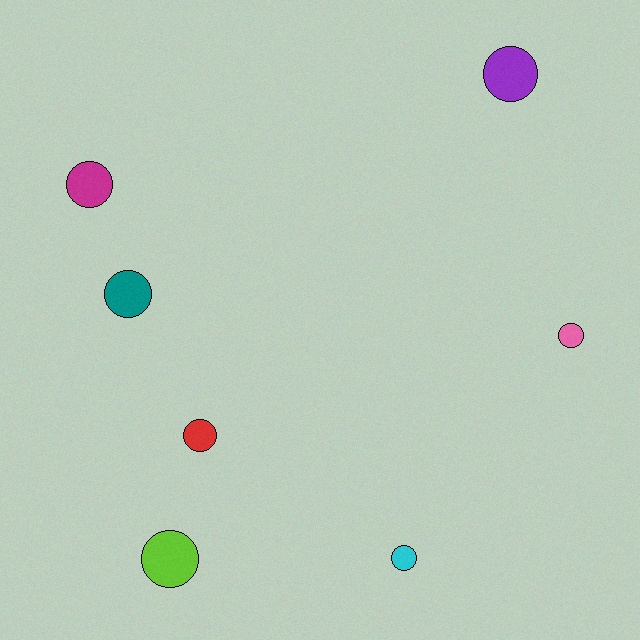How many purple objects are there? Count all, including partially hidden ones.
There is 1 purple object.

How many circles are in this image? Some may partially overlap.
There are 7 circles.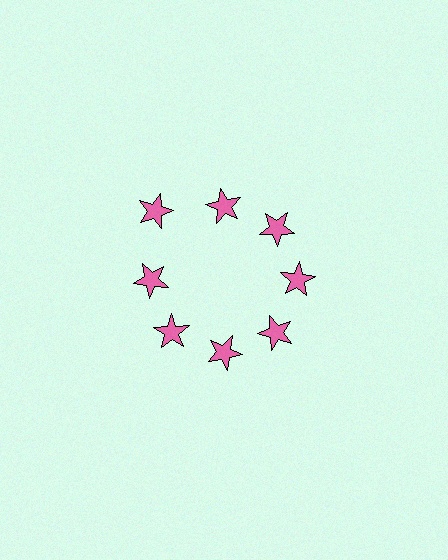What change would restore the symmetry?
The symmetry would be restored by moving it inward, back onto the ring so that all 8 stars sit at equal angles and equal distance from the center.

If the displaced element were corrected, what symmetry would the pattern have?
It would have 8-fold rotational symmetry — the pattern would map onto itself every 45 degrees.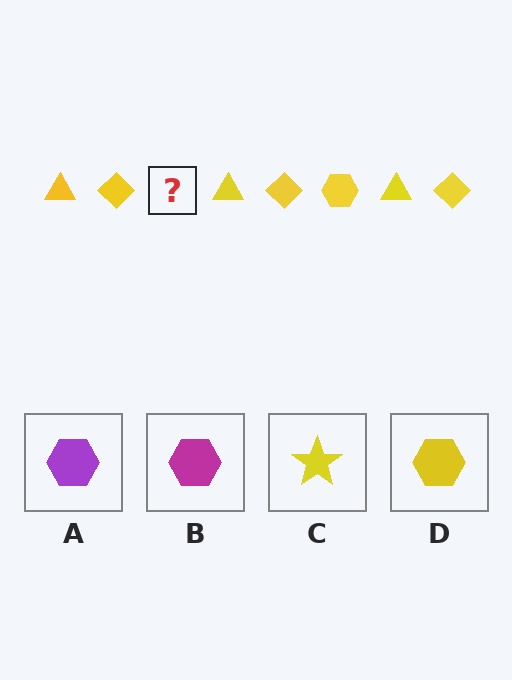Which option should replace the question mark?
Option D.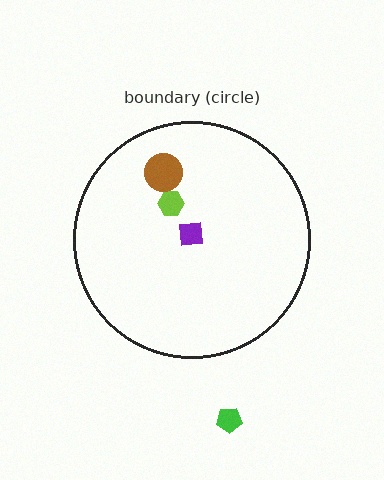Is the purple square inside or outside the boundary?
Inside.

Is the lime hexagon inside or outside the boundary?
Inside.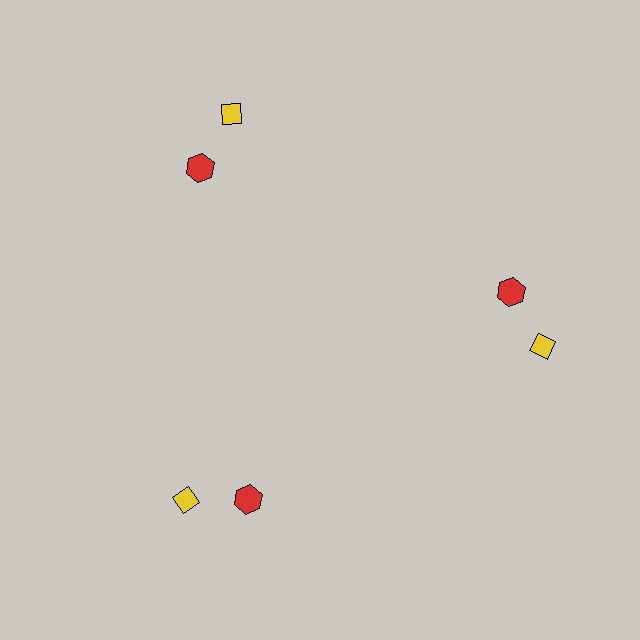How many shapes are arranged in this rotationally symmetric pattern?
There are 6 shapes, arranged in 3 groups of 2.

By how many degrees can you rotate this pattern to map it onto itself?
The pattern maps onto itself every 120 degrees of rotation.